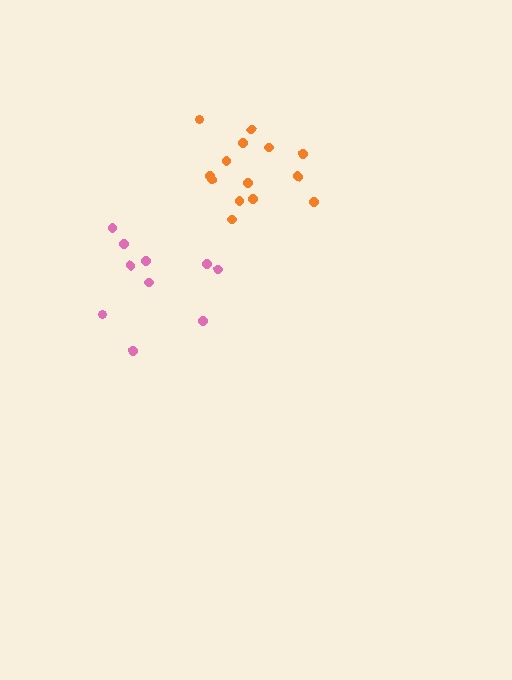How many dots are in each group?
Group 1: 14 dots, Group 2: 10 dots (24 total).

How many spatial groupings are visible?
There are 2 spatial groupings.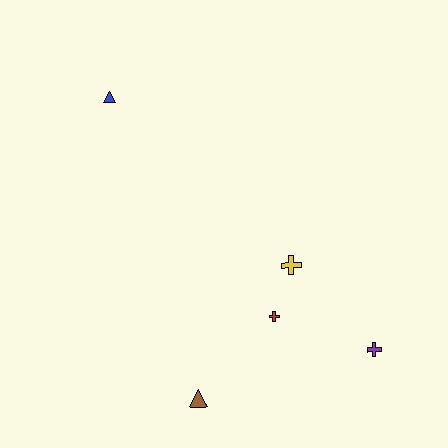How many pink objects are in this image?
There are no pink objects.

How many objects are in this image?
There are 5 objects.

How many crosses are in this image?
There are 3 crosses.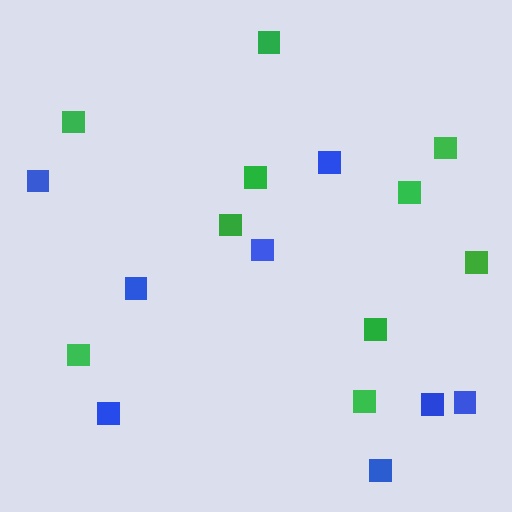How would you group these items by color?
There are 2 groups: one group of green squares (10) and one group of blue squares (8).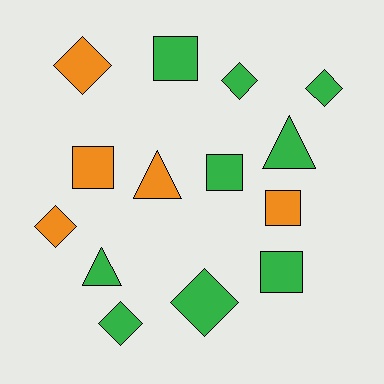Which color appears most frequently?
Green, with 9 objects.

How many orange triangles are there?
There is 1 orange triangle.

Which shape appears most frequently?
Diamond, with 6 objects.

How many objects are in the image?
There are 14 objects.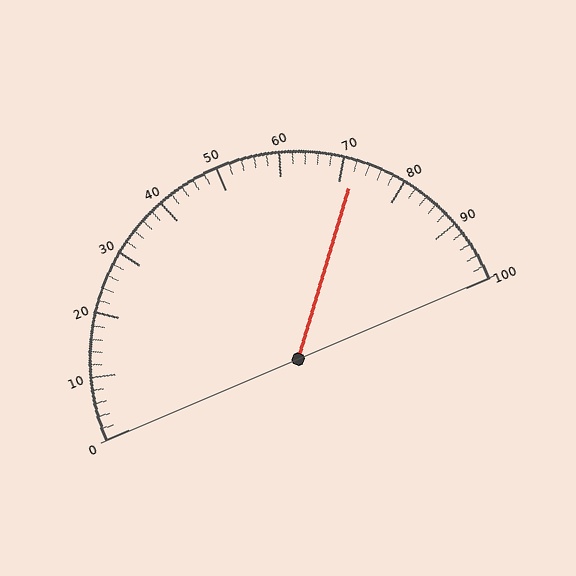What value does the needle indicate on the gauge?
The needle indicates approximately 72.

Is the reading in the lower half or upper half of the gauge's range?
The reading is in the upper half of the range (0 to 100).